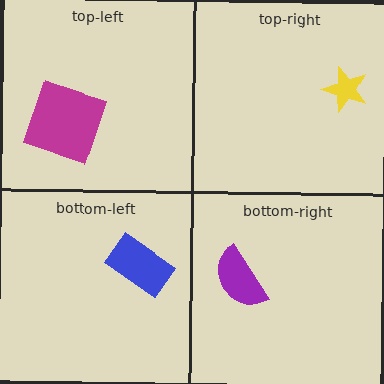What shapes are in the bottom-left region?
The blue rectangle.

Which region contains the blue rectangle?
The bottom-left region.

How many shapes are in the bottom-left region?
1.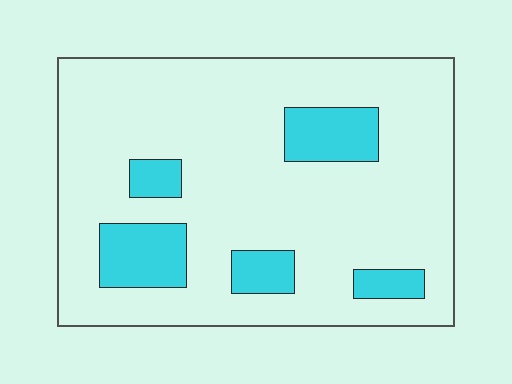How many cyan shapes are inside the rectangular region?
5.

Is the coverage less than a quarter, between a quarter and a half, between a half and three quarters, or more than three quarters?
Less than a quarter.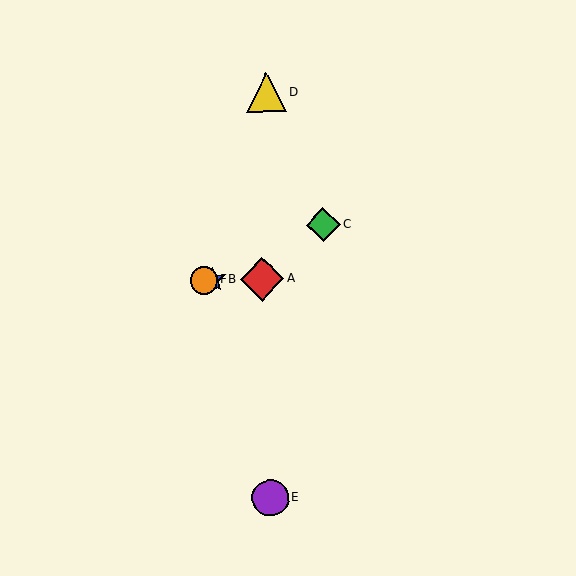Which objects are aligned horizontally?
Objects A, B, F are aligned horizontally.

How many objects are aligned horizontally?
3 objects (A, B, F) are aligned horizontally.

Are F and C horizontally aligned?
No, F is at y≈280 and C is at y≈224.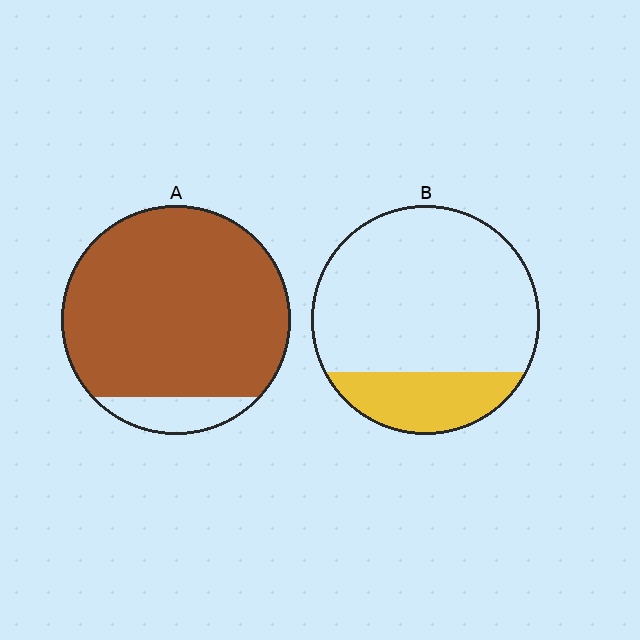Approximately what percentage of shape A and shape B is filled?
A is approximately 90% and B is approximately 20%.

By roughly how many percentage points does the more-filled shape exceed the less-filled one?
By roughly 65 percentage points (A over B).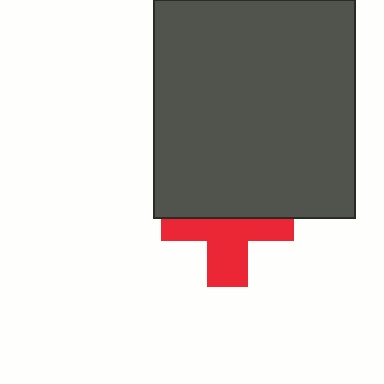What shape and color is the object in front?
The object in front is a dark gray rectangle.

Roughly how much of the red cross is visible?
About half of it is visible (roughly 51%).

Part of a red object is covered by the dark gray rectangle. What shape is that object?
It is a cross.